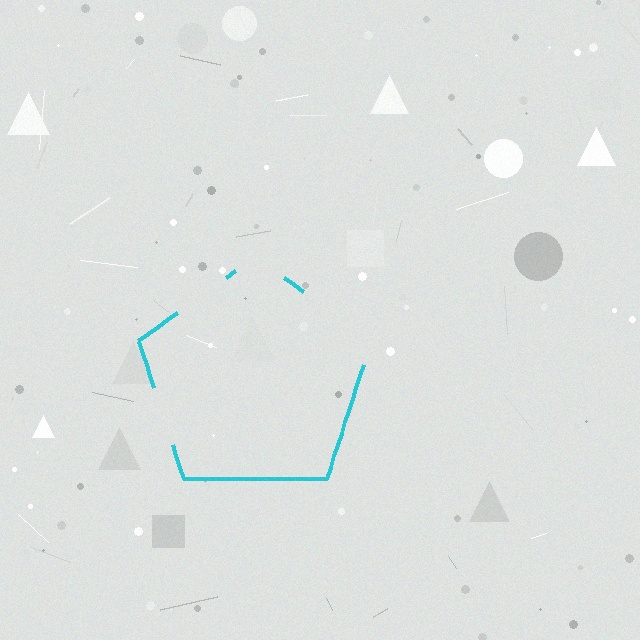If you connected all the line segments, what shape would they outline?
They would outline a pentagon.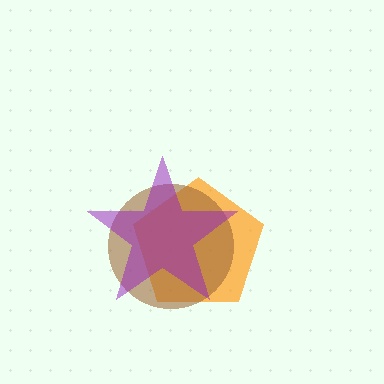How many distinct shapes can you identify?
There are 3 distinct shapes: an orange pentagon, a brown circle, a purple star.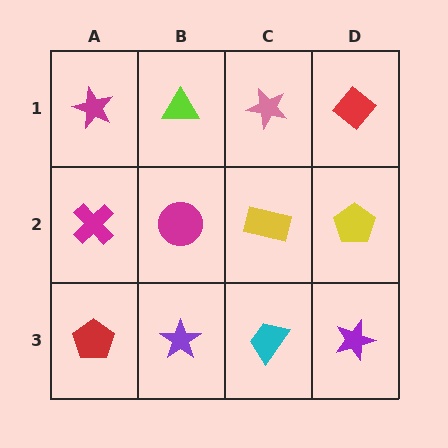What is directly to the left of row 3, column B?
A red pentagon.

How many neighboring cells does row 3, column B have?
3.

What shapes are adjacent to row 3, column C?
A yellow rectangle (row 2, column C), a purple star (row 3, column B), a purple star (row 3, column D).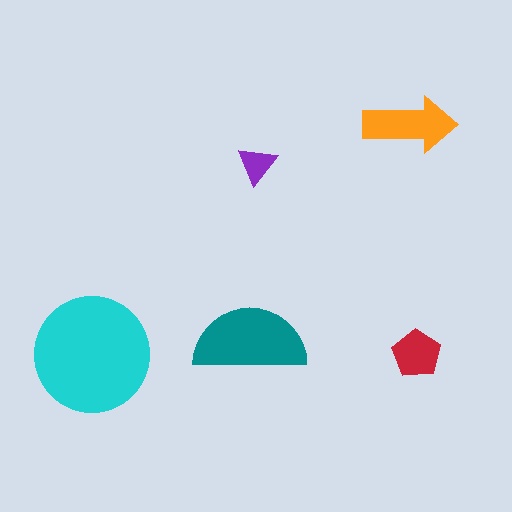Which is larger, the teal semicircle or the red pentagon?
The teal semicircle.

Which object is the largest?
The cyan circle.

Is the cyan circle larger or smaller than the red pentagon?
Larger.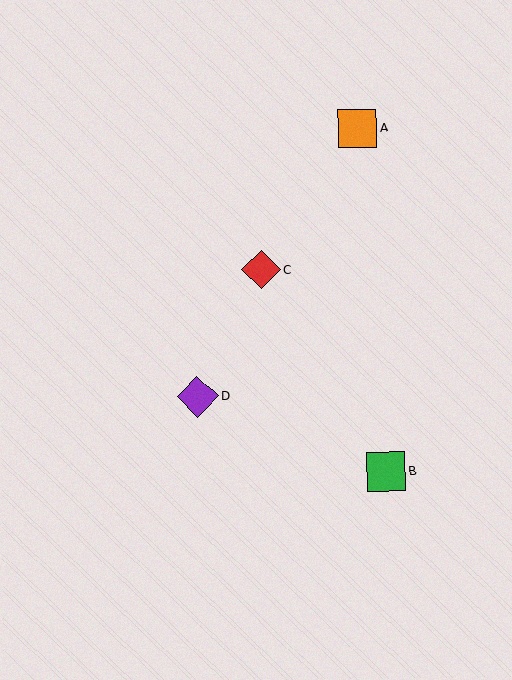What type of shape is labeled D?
Shape D is a purple diamond.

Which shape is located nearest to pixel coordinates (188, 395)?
The purple diamond (labeled D) at (198, 396) is nearest to that location.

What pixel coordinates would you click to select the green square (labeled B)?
Click at (386, 471) to select the green square B.